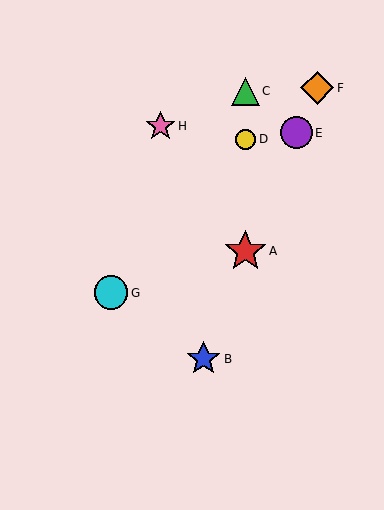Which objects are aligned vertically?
Objects A, C, D are aligned vertically.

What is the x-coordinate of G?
Object G is at x≈111.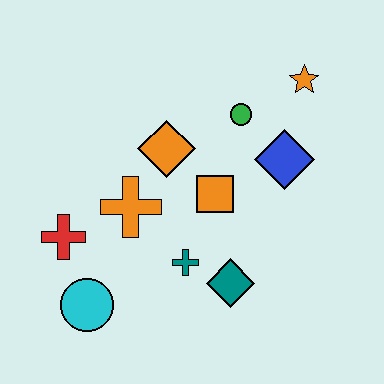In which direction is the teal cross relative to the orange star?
The teal cross is below the orange star.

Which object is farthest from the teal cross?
The orange star is farthest from the teal cross.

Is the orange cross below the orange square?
Yes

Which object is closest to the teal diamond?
The teal cross is closest to the teal diamond.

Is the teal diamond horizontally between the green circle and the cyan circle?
Yes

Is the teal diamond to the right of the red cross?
Yes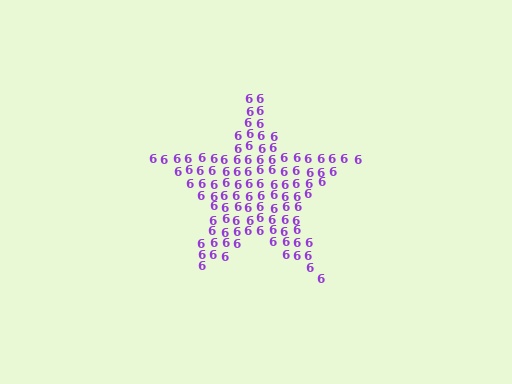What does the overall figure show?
The overall figure shows a star.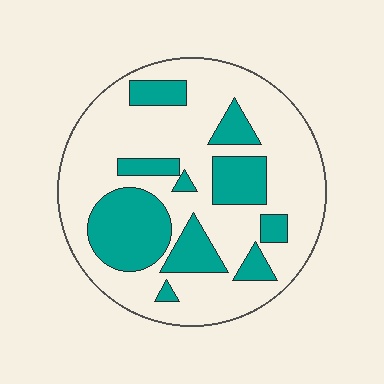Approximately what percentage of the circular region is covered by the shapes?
Approximately 30%.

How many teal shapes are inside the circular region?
10.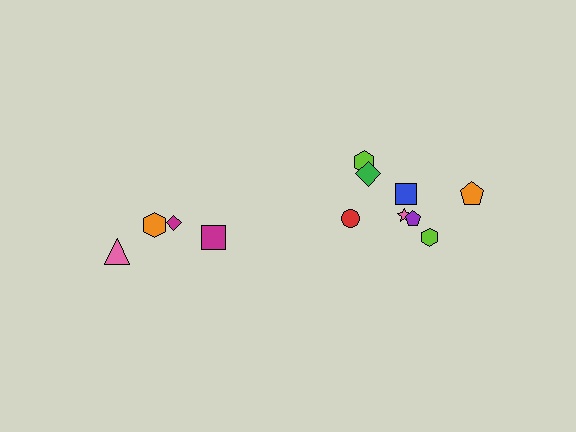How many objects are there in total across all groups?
There are 12 objects.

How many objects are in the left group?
There are 4 objects.